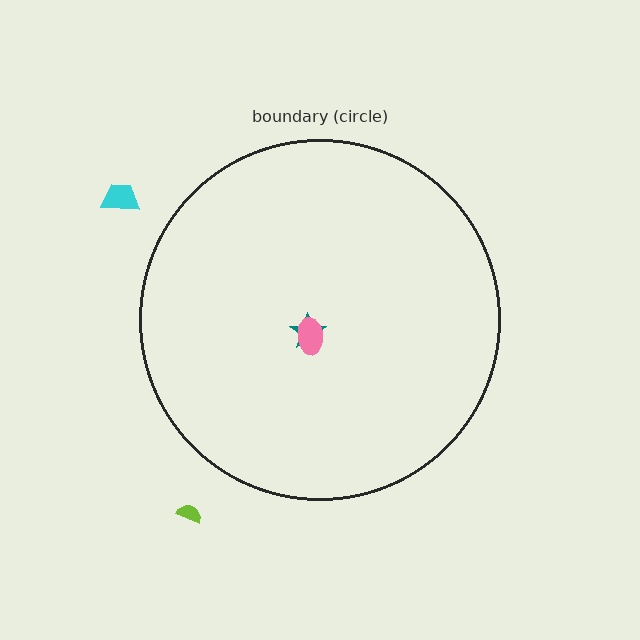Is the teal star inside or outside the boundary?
Inside.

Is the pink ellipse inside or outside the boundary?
Inside.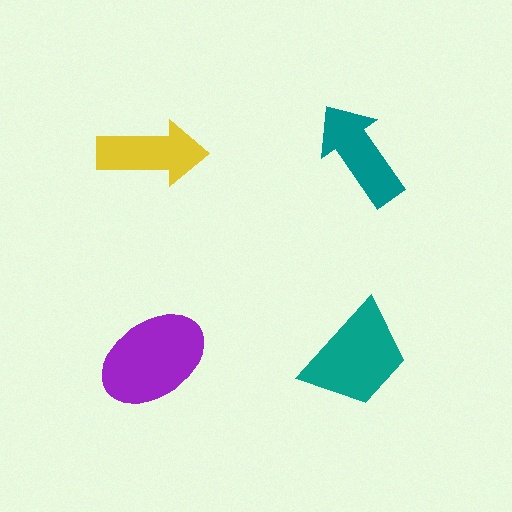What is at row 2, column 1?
A purple ellipse.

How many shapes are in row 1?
2 shapes.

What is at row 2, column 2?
A teal trapezoid.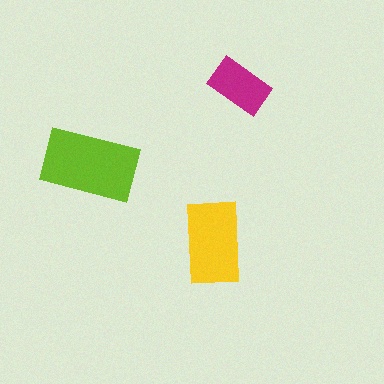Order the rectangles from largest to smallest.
the lime one, the yellow one, the magenta one.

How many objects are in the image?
There are 3 objects in the image.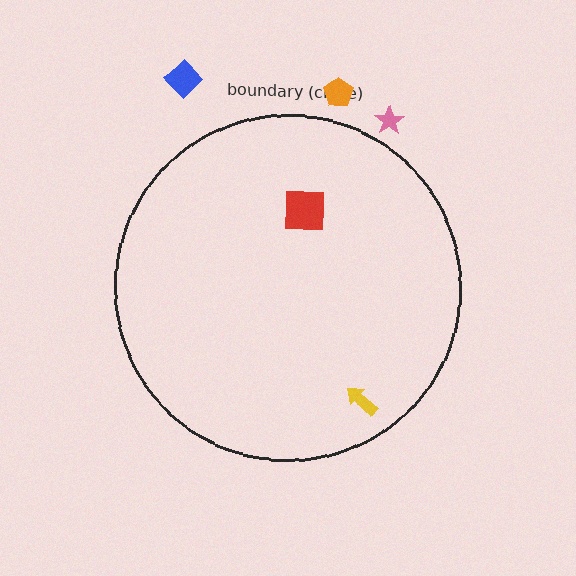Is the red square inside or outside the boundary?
Inside.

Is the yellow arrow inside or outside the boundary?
Inside.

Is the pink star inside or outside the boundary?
Outside.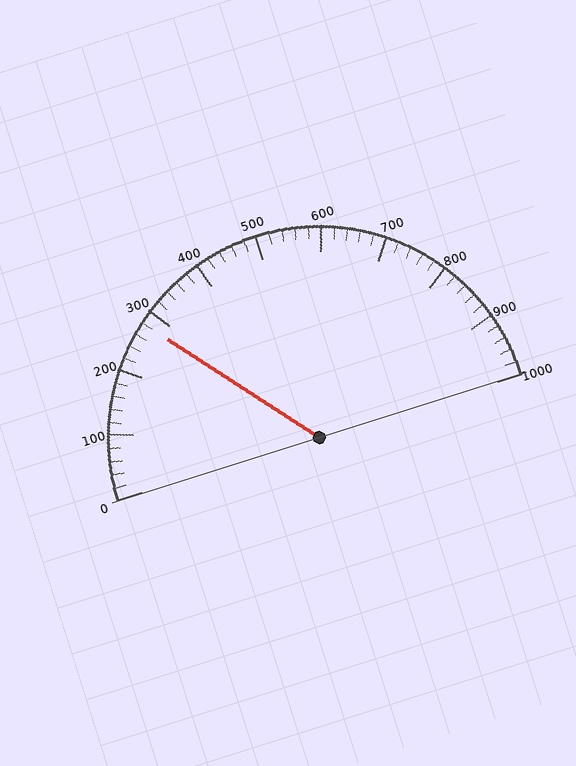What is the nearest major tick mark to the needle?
The nearest major tick mark is 300.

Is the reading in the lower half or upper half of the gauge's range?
The reading is in the lower half of the range (0 to 1000).